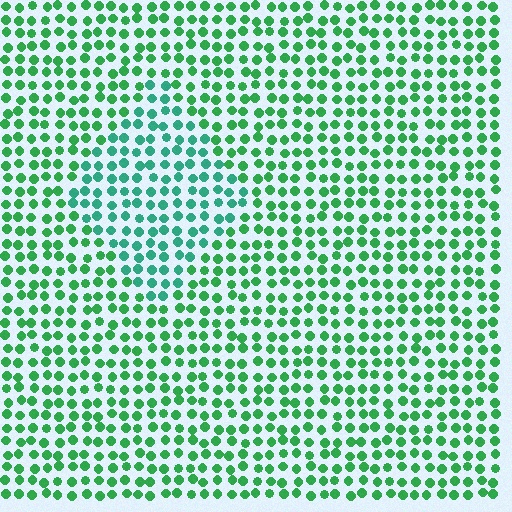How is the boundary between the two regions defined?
The boundary is defined purely by a slight shift in hue (about 27 degrees). Spacing, size, and orientation are identical on both sides.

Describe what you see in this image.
The image is filled with small green elements in a uniform arrangement. A diamond-shaped region is visible where the elements are tinted to a slightly different hue, forming a subtle color boundary.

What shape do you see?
I see a diamond.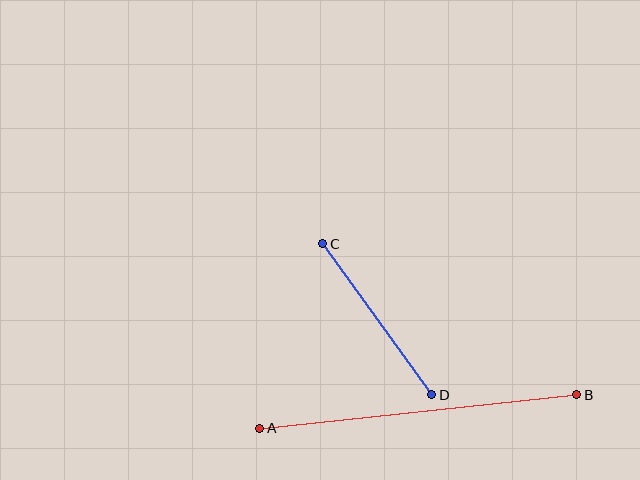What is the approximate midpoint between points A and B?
The midpoint is at approximately (418, 412) pixels.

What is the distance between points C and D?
The distance is approximately 186 pixels.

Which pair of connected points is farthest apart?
Points A and B are farthest apart.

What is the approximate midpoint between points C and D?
The midpoint is at approximately (377, 319) pixels.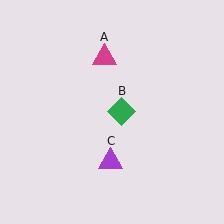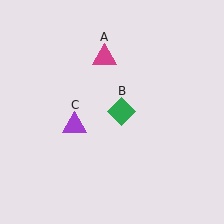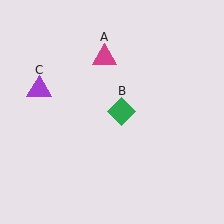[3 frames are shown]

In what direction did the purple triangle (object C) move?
The purple triangle (object C) moved up and to the left.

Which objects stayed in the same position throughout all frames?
Magenta triangle (object A) and green diamond (object B) remained stationary.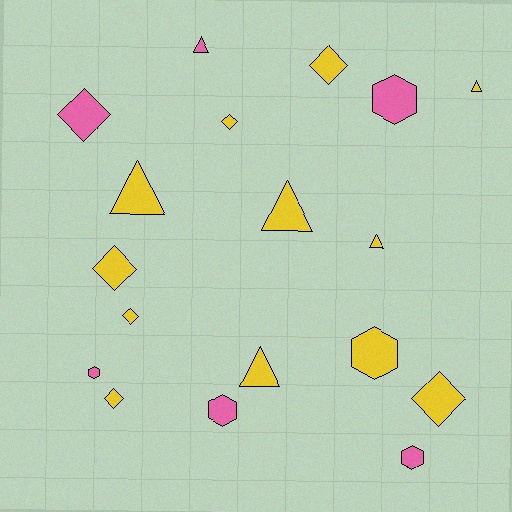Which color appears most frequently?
Yellow, with 12 objects.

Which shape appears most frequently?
Diamond, with 7 objects.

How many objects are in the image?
There are 18 objects.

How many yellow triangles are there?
There are 5 yellow triangles.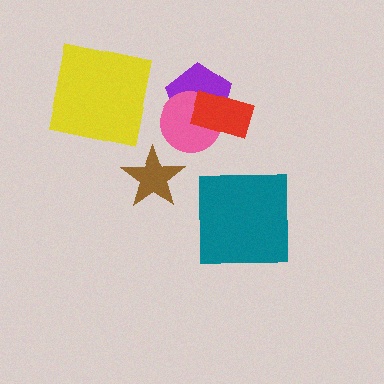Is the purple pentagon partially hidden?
Yes, it is partially covered by another shape.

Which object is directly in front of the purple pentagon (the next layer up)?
The pink circle is directly in front of the purple pentagon.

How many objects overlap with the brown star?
0 objects overlap with the brown star.